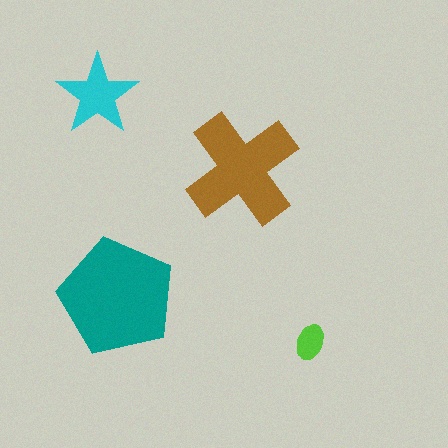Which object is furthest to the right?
The lime ellipse is rightmost.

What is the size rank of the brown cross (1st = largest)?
2nd.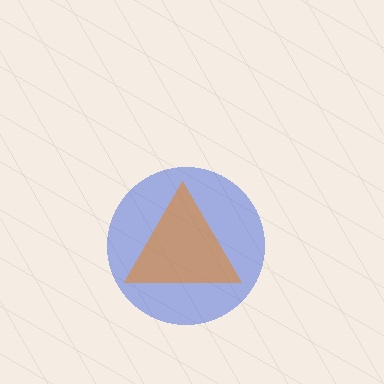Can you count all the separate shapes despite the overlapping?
Yes, there are 2 separate shapes.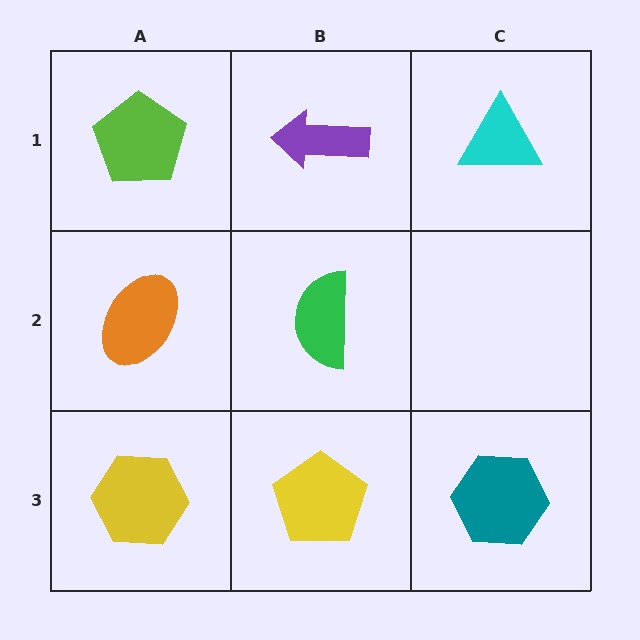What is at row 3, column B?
A yellow pentagon.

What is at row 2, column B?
A green semicircle.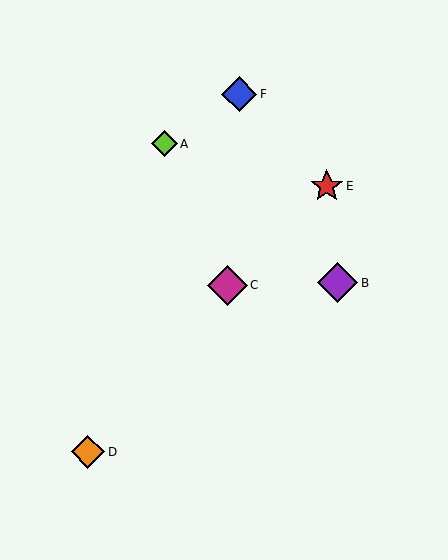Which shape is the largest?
The purple diamond (labeled B) is the largest.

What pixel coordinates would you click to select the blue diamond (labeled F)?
Click at (239, 94) to select the blue diamond F.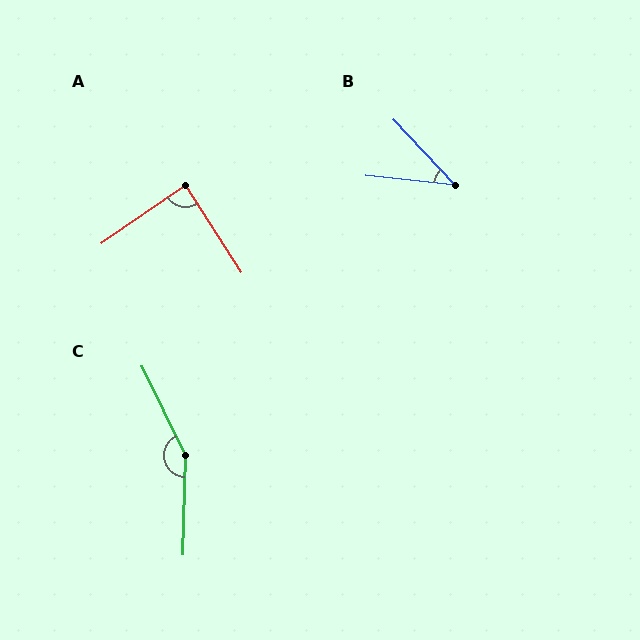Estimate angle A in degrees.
Approximately 88 degrees.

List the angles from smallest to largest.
B (41°), A (88°), C (153°).